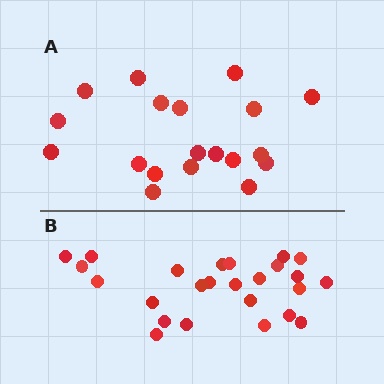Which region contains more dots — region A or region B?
Region B (the bottom region) has more dots.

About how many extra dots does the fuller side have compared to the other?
Region B has about 6 more dots than region A.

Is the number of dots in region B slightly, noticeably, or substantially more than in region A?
Region B has noticeably more, but not dramatically so. The ratio is roughly 1.3 to 1.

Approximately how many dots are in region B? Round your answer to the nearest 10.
About 20 dots. (The exact count is 25, which rounds to 20.)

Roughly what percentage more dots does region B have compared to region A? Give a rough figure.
About 30% more.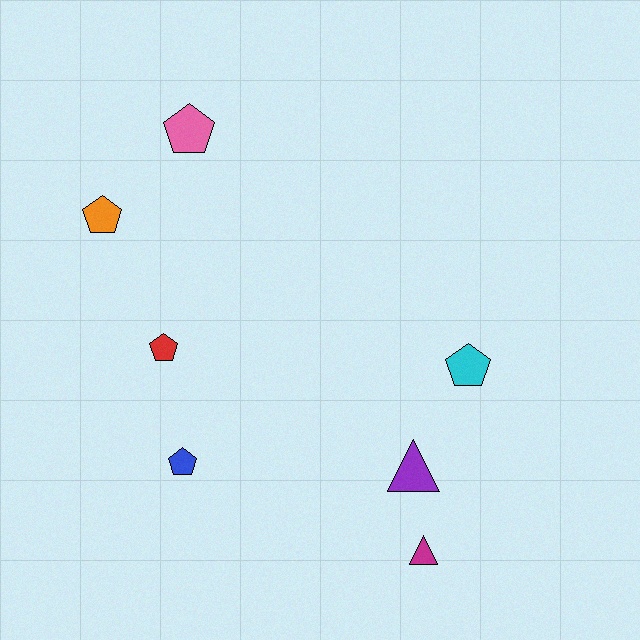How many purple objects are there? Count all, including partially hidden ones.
There is 1 purple object.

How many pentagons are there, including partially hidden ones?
There are 5 pentagons.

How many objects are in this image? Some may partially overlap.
There are 7 objects.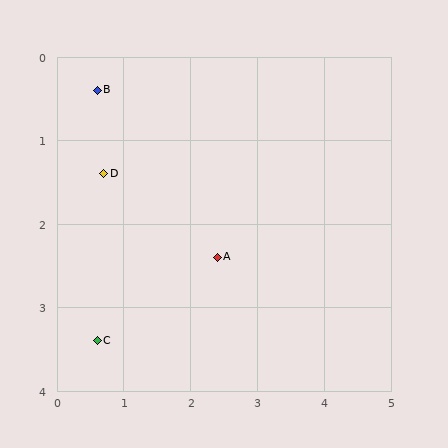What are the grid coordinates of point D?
Point D is at approximately (0.7, 1.4).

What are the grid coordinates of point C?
Point C is at approximately (0.6, 3.4).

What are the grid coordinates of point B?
Point B is at approximately (0.6, 0.4).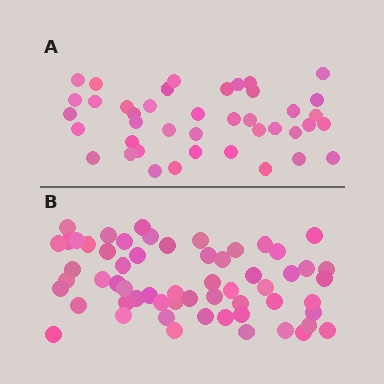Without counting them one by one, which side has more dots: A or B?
Region B (the bottom region) has more dots.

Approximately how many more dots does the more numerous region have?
Region B has approximately 20 more dots than region A.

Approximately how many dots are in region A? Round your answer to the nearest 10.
About 40 dots. (The exact count is 41, which rounds to 40.)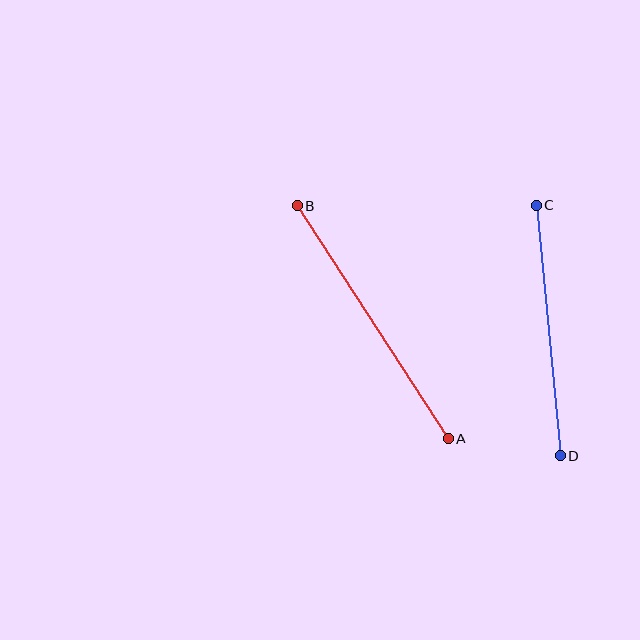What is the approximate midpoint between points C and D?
The midpoint is at approximately (548, 331) pixels.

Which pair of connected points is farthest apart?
Points A and B are farthest apart.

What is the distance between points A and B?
The distance is approximately 277 pixels.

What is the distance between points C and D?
The distance is approximately 252 pixels.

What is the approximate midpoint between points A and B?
The midpoint is at approximately (373, 322) pixels.